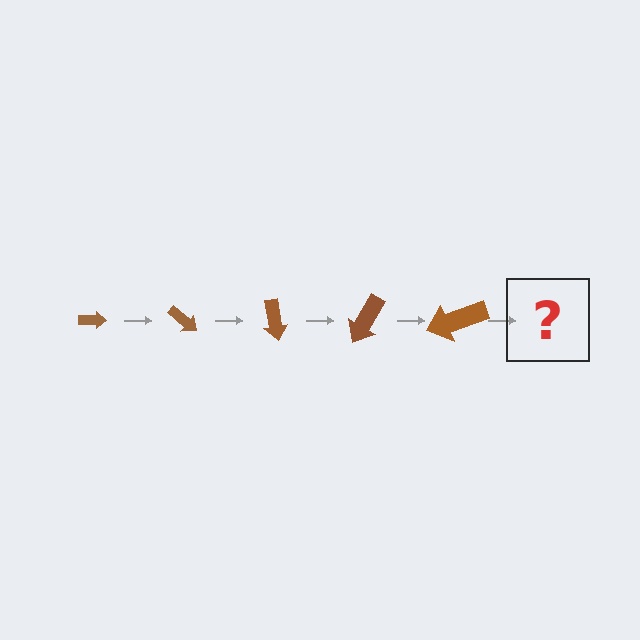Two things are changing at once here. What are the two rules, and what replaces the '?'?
The two rules are that the arrow grows larger each step and it rotates 40 degrees each step. The '?' should be an arrow, larger than the previous one and rotated 200 degrees from the start.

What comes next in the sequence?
The next element should be an arrow, larger than the previous one and rotated 200 degrees from the start.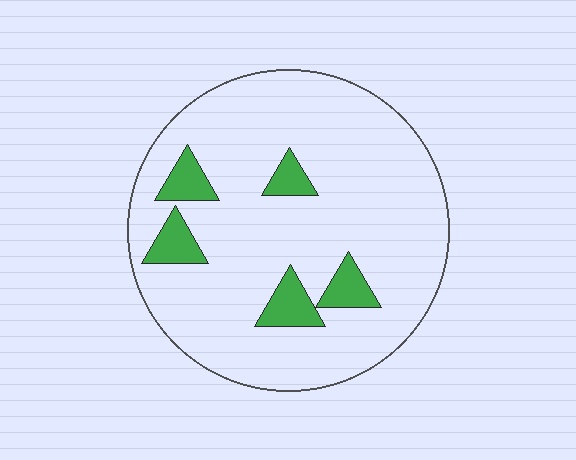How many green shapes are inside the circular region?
5.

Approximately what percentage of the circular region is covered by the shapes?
Approximately 10%.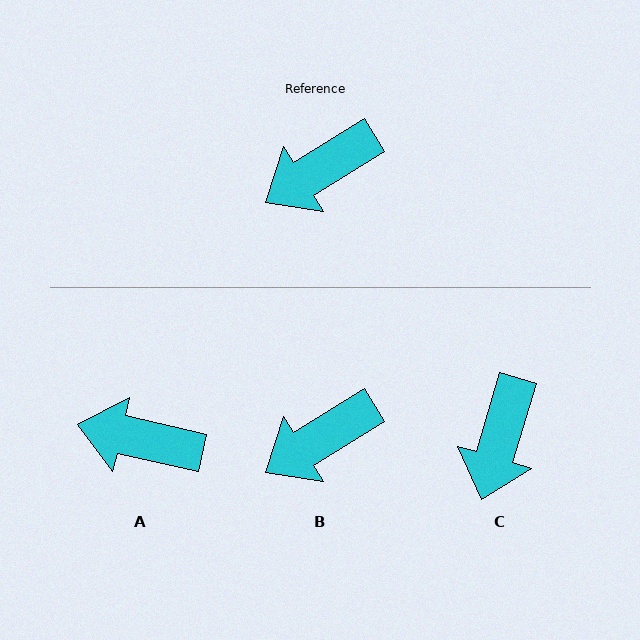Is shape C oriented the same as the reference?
No, it is off by about 41 degrees.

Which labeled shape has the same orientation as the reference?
B.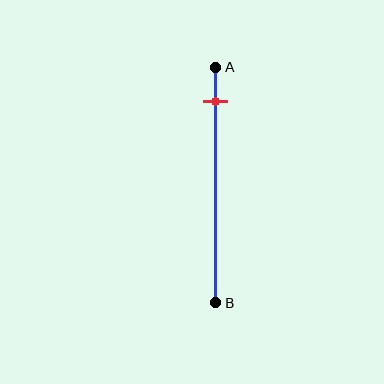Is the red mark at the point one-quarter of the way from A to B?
No, the mark is at about 15% from A, not at the 25% one-quarter point.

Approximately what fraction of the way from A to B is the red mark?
The red mark is approximately 15% of the way from A to B.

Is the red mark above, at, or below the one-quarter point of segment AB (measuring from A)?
The red mark is above the one-quarter point of segment AB.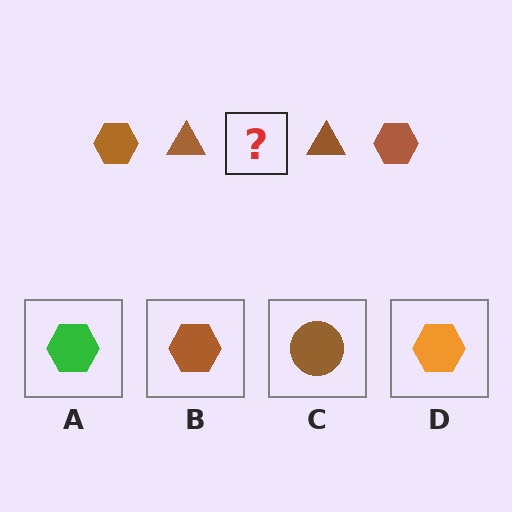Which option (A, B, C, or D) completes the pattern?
B.